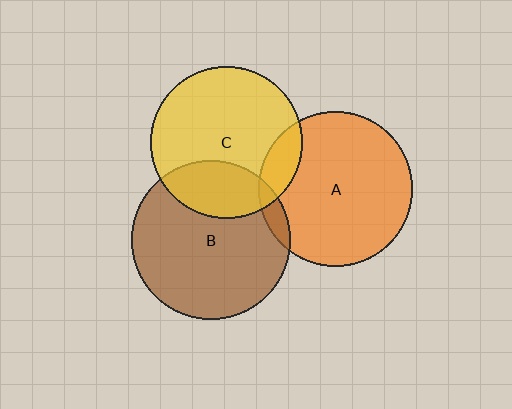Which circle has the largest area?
Circle B (brown).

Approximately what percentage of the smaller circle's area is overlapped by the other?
Approximately 25%.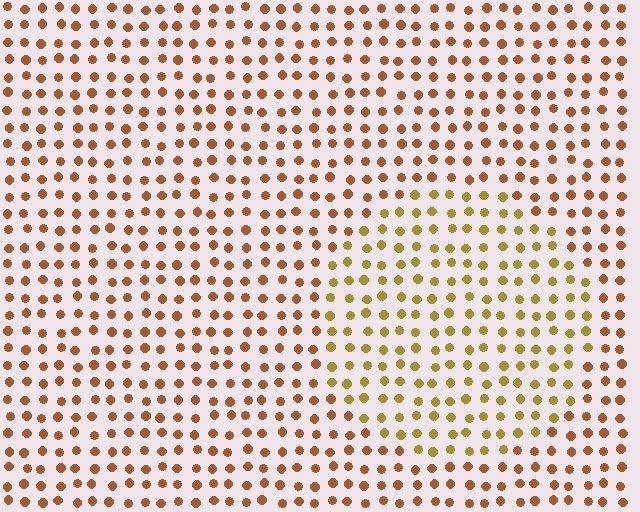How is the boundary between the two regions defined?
The boundary is defined purely by a slight shift in hue (about 28 degrees). Spacing, size, and orientation are identical on both sides.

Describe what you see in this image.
The image is filled with small brown elements in a uniform arrangement. A circle-shaped region is visible where the elements are tinted to a slightly different hue, forming a subtle color boundary.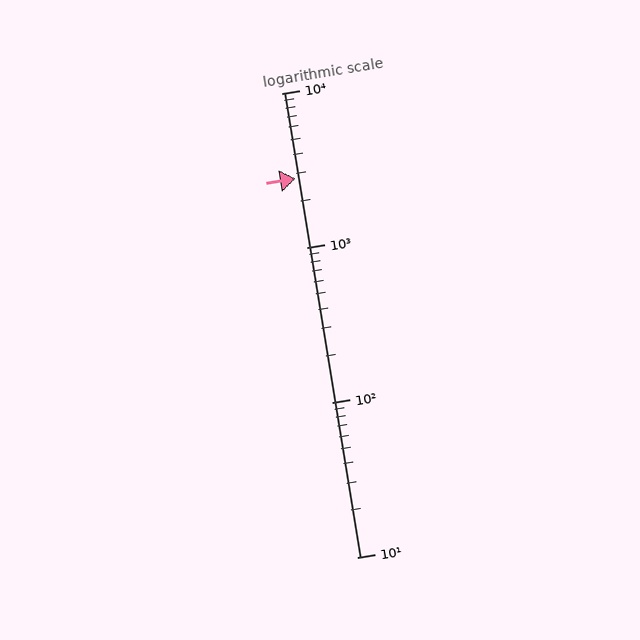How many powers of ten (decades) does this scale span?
The scale spans 3 decades, from 10 to 10000.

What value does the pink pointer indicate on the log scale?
The pointer indicates approximately 2800.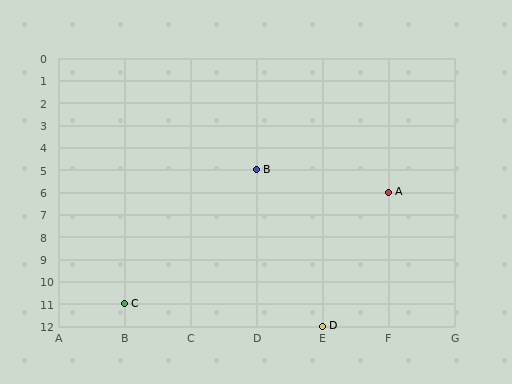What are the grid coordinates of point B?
Point B is at grid coordinates (D, 5).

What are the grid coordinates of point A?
Point A is at grid coordinates (F, 6).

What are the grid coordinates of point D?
Point D is at grid coordinates (E, 12).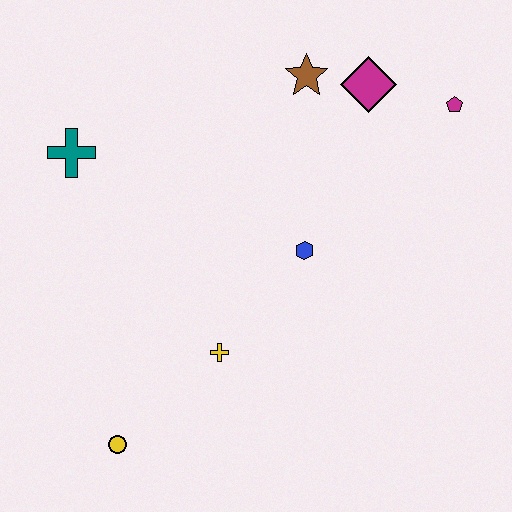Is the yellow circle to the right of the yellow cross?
No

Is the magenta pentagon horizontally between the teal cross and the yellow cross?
No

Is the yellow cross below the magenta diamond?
Yes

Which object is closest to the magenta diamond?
The brown star is closest to the magenta diamond.